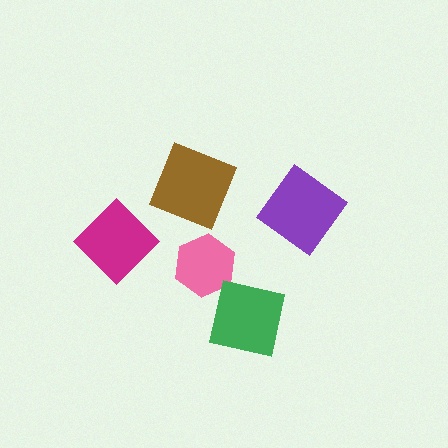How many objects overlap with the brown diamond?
0 objects overlap with the brown diamond.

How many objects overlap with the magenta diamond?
0 objects overlap with the magenta diamond.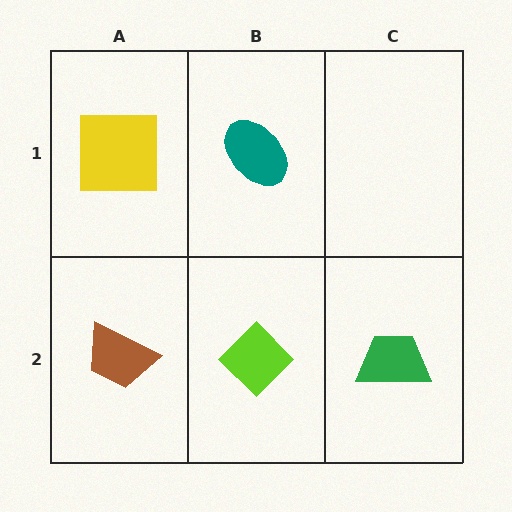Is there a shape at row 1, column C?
No, that cell is empty.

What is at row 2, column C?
A green trapezoid.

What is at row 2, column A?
A brown trapezoid.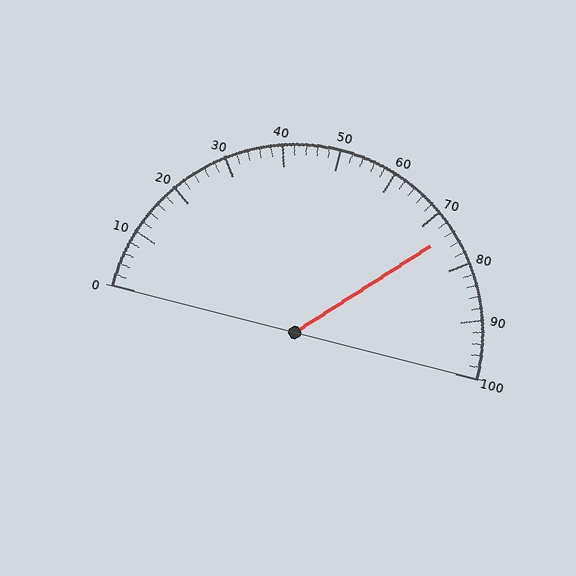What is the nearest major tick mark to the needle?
The nearest major tick mark is 70.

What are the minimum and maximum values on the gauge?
The gauge ranges from 0 to 100.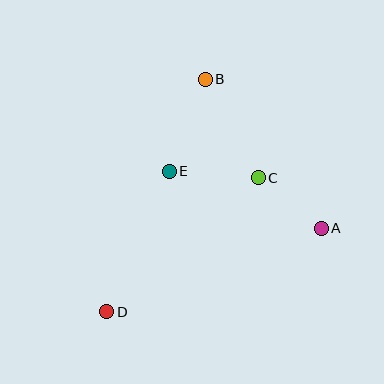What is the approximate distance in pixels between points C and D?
The distance between C and D is approximately 202 pixels.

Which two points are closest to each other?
Points A and C are closest to each other.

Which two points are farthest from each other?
Points B and D are farthest from each other.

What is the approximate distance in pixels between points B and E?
The distance between B and E is approximately 99 pixels.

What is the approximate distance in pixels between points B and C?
The distance between B and C is approximately 112 pixels.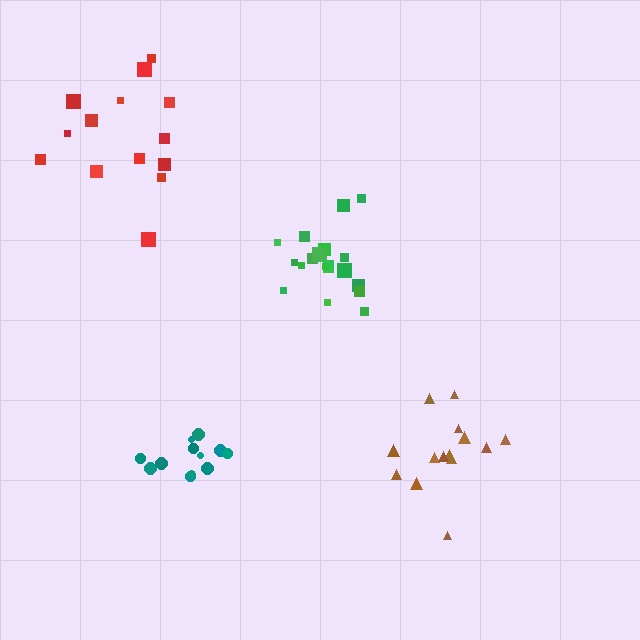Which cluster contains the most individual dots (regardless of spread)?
Green (19).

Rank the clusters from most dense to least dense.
teal, green, brown, red.